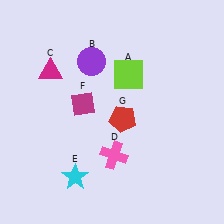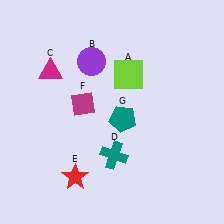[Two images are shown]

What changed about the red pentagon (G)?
In Image 1, G is red. In Image 2, it changed to teal.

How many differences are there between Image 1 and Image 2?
There are 3 differences between the two images.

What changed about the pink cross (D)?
In Image 1, D is pink. In Image 2, it changed to teal.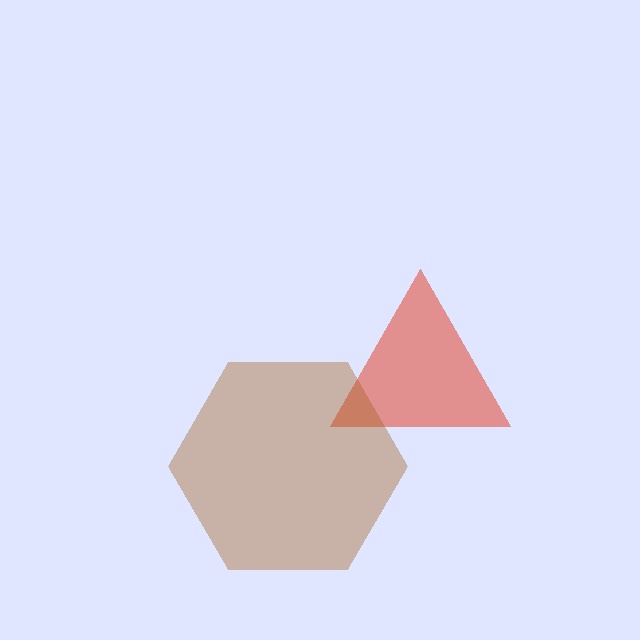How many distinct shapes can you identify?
There are 2 distinct shapes: a red triangle, a brown hexagon.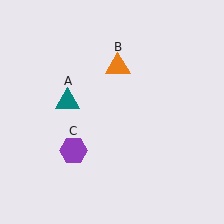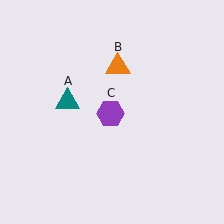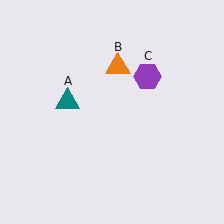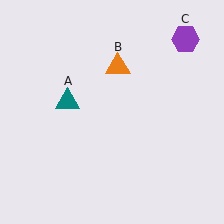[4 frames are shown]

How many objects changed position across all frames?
1 object changed position: purple hexagon (object C).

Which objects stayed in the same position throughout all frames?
Teal triangle (object A) and orange triangle (object B) remained stationary.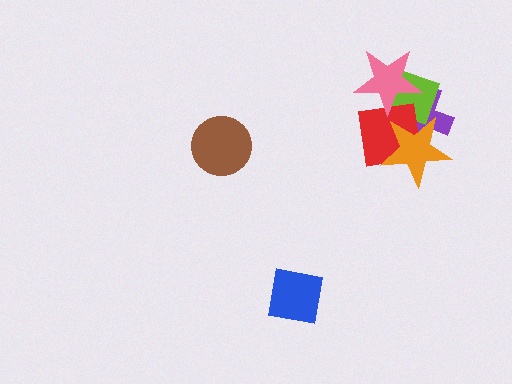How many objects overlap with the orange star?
3 objects overlap with the orange star.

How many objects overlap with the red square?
4 objects overlap with the red square.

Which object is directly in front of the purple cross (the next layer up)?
The lime diamond is directly in front of the purple cross.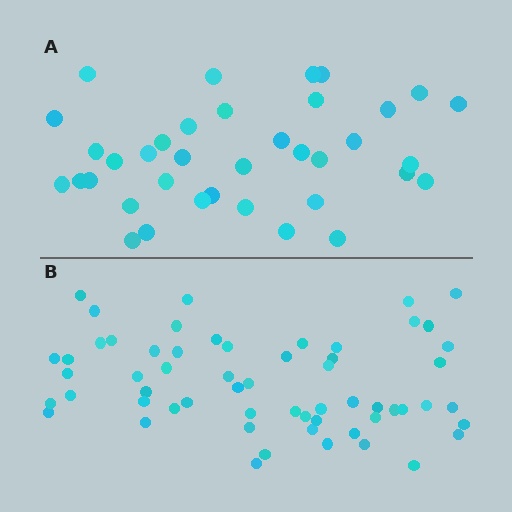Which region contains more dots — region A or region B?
Region B (the bottom region) has more dots.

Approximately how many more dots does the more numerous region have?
Region B has approximately 20 more dots than region A.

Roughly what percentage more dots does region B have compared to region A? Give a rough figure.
About 60% more.